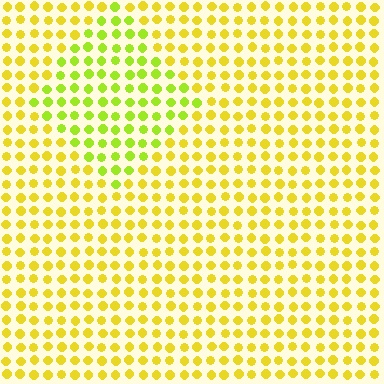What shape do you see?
I see a diamond.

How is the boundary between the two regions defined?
The boundary is defined purely by a slight shift in hue (about 29 degrees). Spacing, size, and orientation are identical on both sides.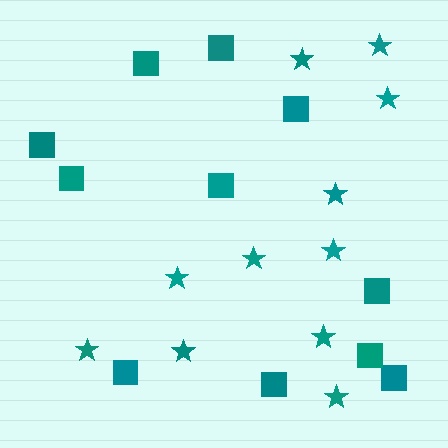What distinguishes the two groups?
There are 2 groups: one group of squares (11) and one group of stars (11).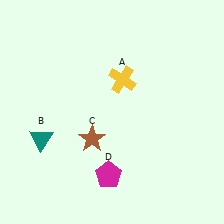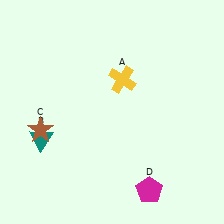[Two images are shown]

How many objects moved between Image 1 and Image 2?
2 objects moved between the two images.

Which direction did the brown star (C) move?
The brown star (C) moved left.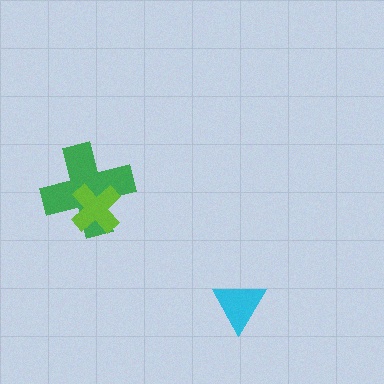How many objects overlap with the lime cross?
1 object overlaps with the lime cross.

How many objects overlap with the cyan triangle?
0 objects overlap with the cyan triangle.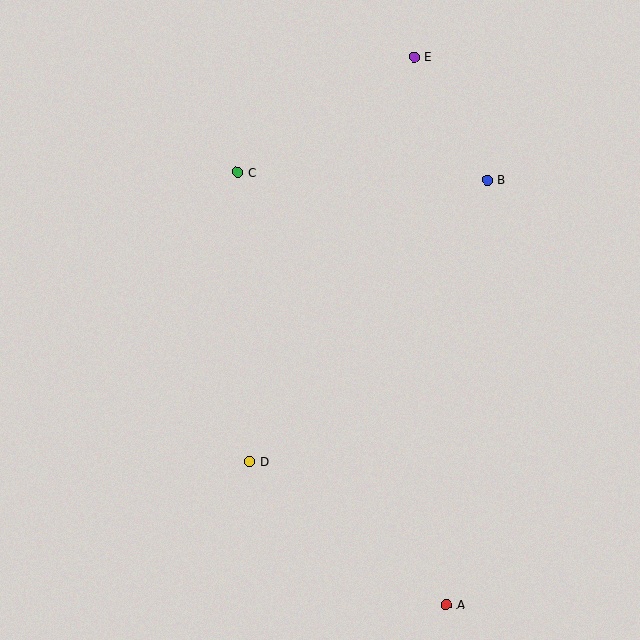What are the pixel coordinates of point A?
Point A is at (446, 604).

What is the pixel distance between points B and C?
The distance between B and C is 250 pixels.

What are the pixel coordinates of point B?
Point B is at (487, 180).